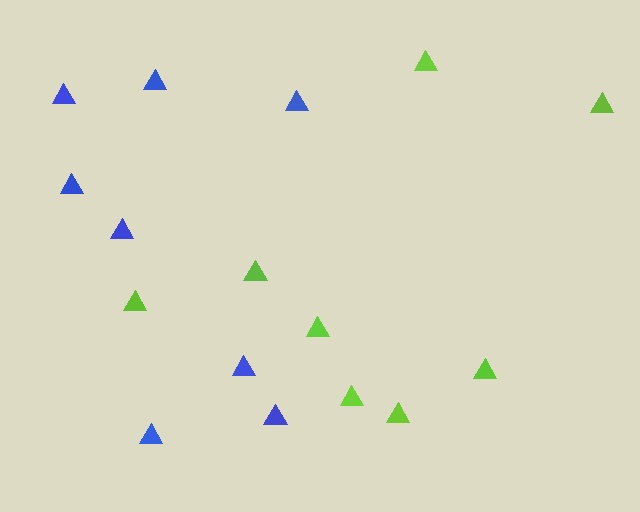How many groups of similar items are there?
There are 2 groups: one group of blue triangles (8) and one group of lime triangles (8).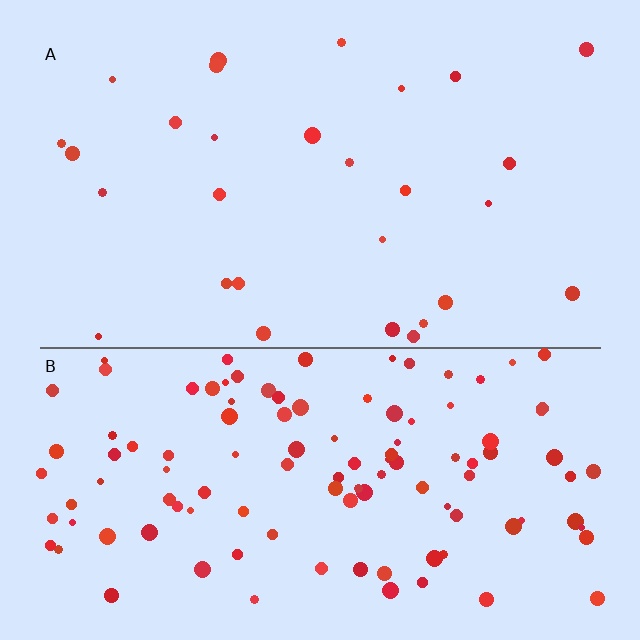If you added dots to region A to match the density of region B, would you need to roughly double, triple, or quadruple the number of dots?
Approximately quadruple.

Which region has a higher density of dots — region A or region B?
B (the bottom).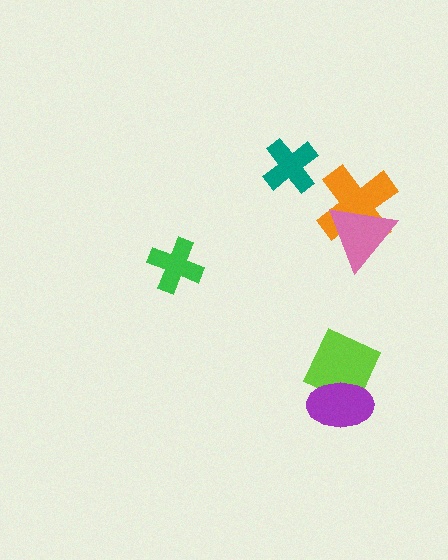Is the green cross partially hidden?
No, no other shape covers it.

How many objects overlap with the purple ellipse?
1 object overlaps with the purple ellipse.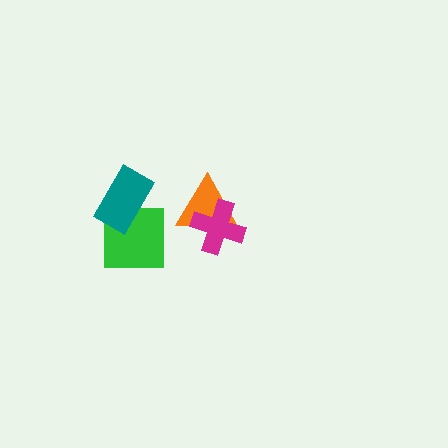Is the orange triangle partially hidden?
Yes, it is partially covered by another shape.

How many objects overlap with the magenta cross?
1 object overlaps with the magenta cross.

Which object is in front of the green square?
The teal rectangle is in front of the green square.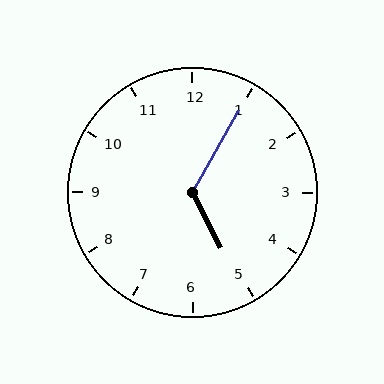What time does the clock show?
5:05.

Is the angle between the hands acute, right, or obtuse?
It is obtuse.